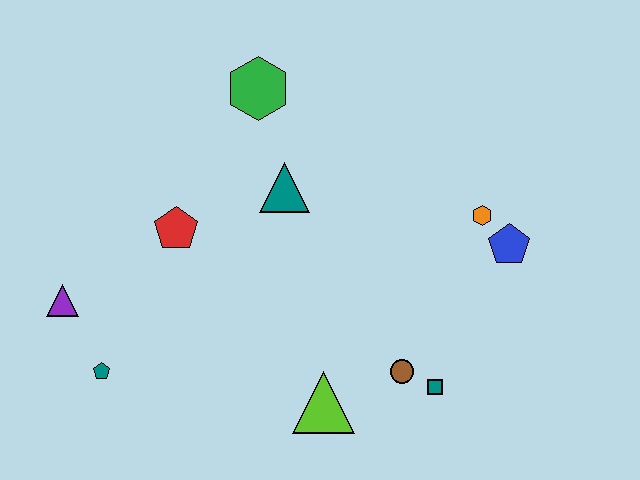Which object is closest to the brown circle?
The teal square is closest to the brown circle.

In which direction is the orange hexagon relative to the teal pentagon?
The orange hexagon is to the right of the teal pentagon.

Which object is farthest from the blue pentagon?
The purple triangle is farthest from the blue pentagon.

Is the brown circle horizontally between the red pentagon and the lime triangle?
No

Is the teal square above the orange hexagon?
No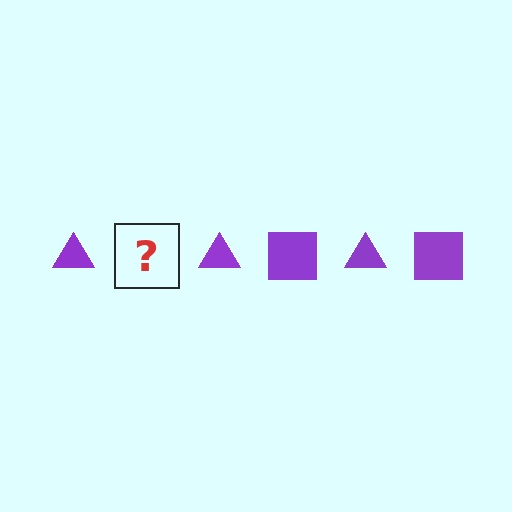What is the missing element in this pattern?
The missing element is a purple square.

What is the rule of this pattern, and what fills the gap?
The rule is that the pattern cycles through triangle, square shapes in purple. The gap should be filled with a purple square.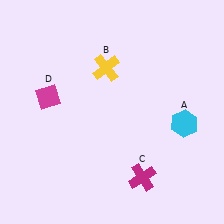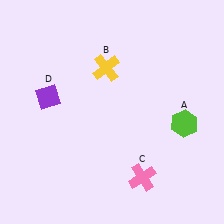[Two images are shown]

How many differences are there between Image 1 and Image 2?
There are 3 differences between the two images.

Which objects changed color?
A changed from cyan to lime. C changed from magenta to pink. D changed from magenta to purple.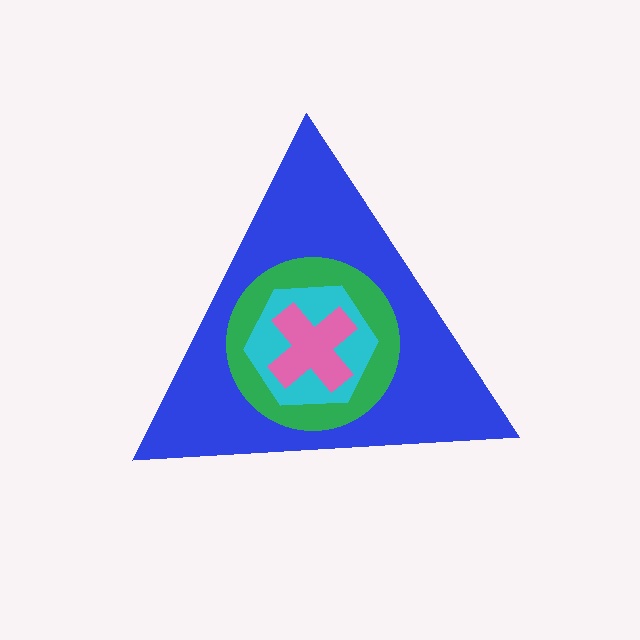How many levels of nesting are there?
4.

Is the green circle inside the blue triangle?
Yes.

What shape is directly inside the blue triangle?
The green circle.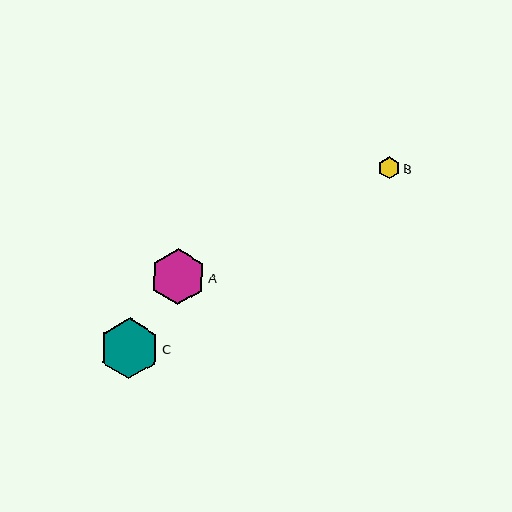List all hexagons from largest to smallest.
From largest to smallest: C, A, B.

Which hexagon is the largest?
Hexagon C is the largest with a size of approximately 60 pixels.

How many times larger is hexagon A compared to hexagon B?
Hexagon A is approximately 2.5 times the size of hexagon B.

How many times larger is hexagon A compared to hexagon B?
Hexagon A is approximately 2.5 times the size of hexagon B.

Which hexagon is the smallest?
Hexagon B is the smallest with a size of approximately 22 pixels.